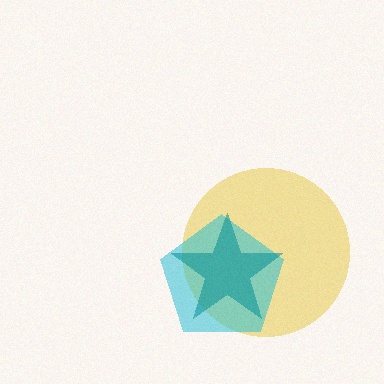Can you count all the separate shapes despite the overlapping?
Yes, there are 3 separate shapes.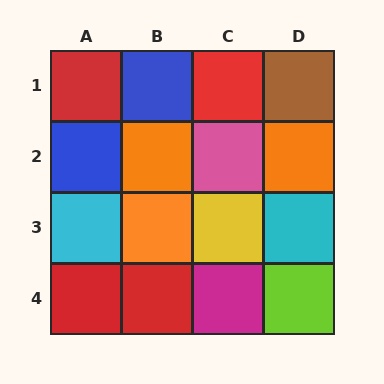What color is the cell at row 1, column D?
Brown.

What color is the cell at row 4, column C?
Magenta.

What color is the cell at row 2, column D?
Orange.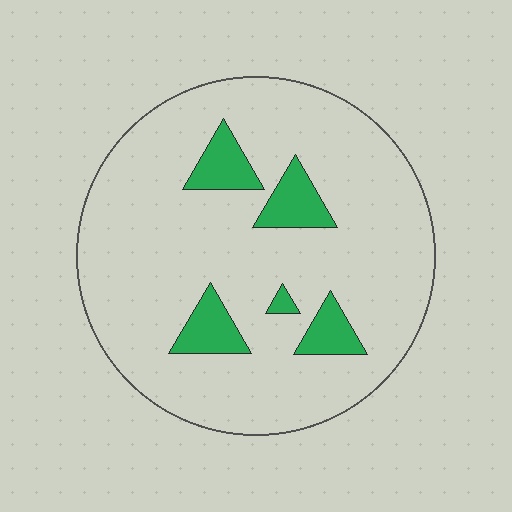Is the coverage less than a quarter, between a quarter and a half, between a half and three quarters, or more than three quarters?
Less than a quarter.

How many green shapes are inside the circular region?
5.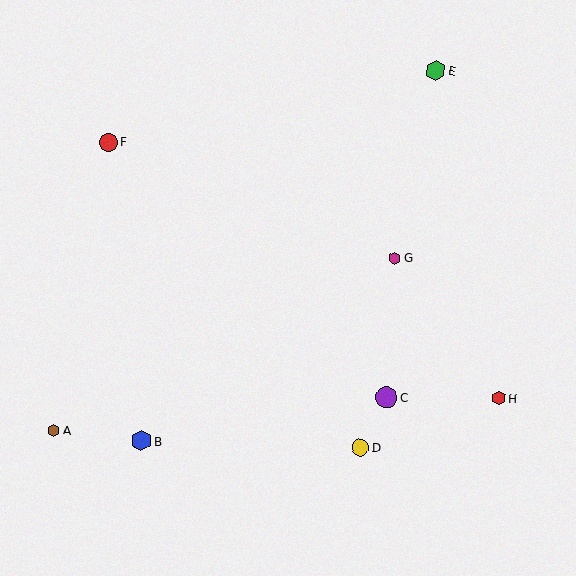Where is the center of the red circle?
The center of the red circle is at (108, 142).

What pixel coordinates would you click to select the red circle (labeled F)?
Click at (108, 142) to select the red circle F.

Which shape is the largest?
The purple circle (labeled C) is the largest.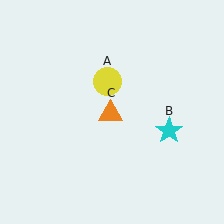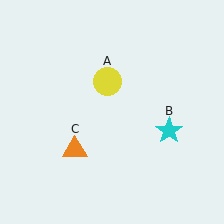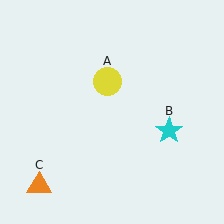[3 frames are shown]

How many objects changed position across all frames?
1 object changed position: orange triangle (object C).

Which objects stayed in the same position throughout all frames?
Yellow circle (object A) and cyan star (object B) remained stationary.